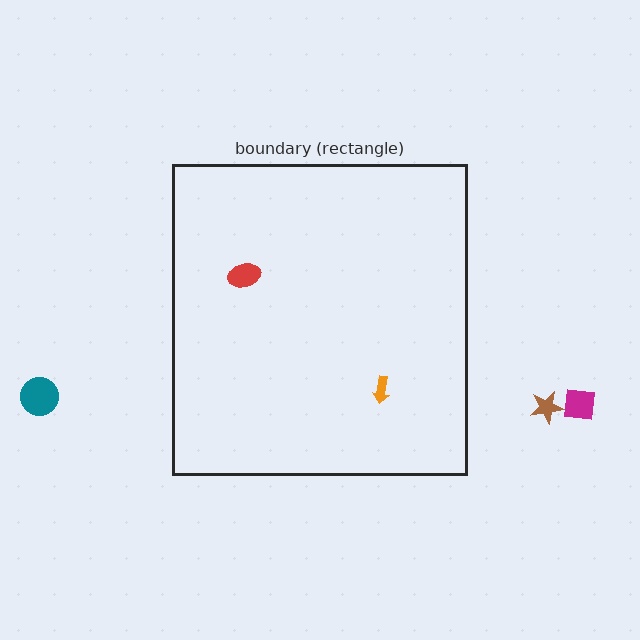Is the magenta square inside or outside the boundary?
Outside.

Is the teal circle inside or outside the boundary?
Outside.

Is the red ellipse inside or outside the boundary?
Inside.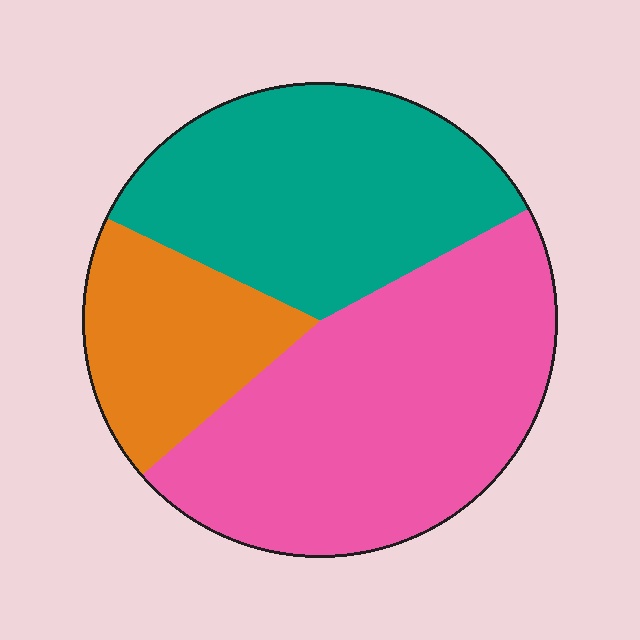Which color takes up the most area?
Pink, at roughly 45%.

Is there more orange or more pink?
Pink.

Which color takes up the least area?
Orange, at roughly 20%.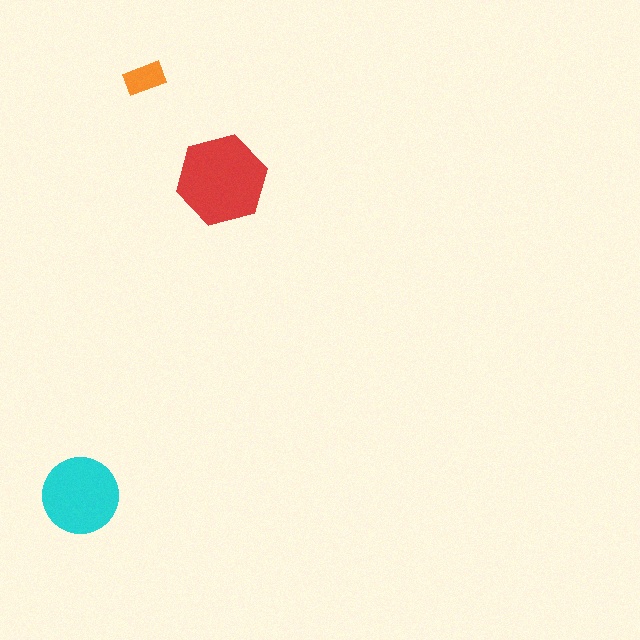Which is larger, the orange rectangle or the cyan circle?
The cyan circle.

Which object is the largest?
The red hexagon.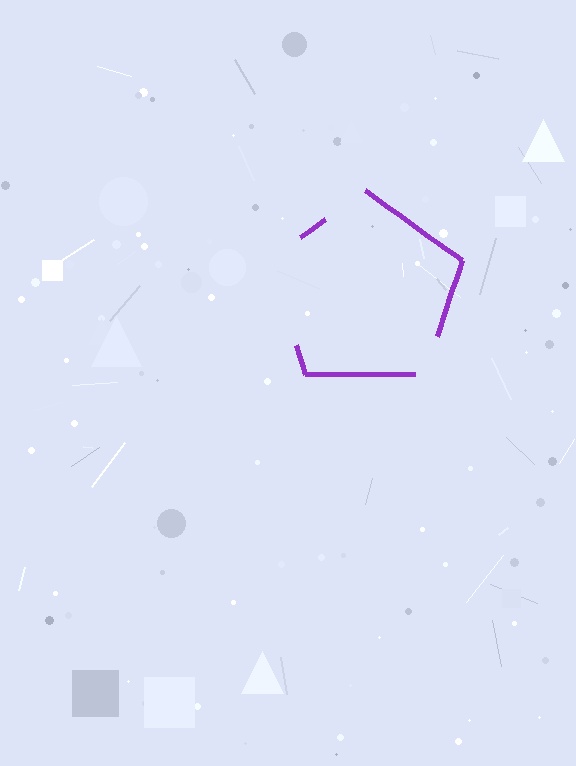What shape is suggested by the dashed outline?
The dashed outline suggests a pentagon.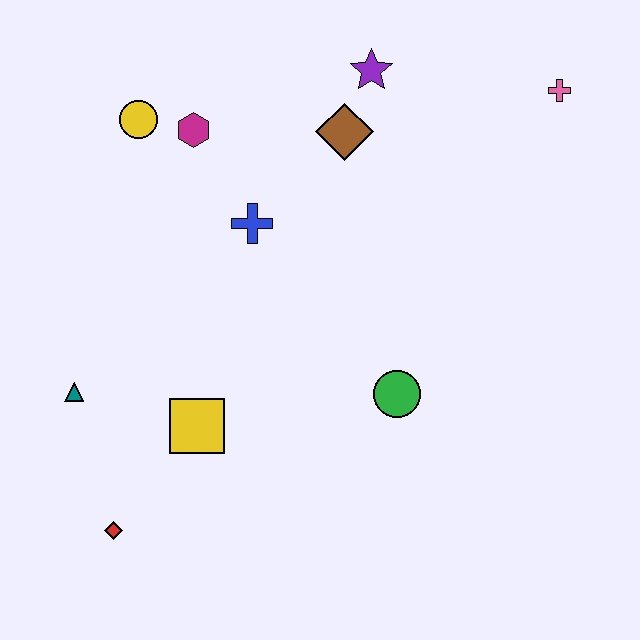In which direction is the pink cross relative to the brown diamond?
The pink cross is to the right of the brown diamond.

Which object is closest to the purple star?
The brown diamond is closest to the purple star.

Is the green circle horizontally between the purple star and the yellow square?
No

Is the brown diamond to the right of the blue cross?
Yes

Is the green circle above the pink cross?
No